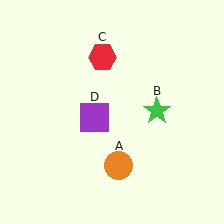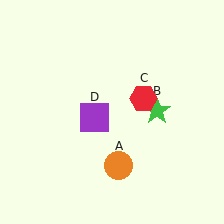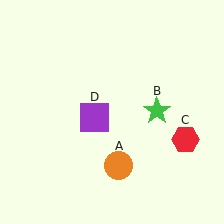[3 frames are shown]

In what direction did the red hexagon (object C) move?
The red hexagon (object C) moved down and to the right.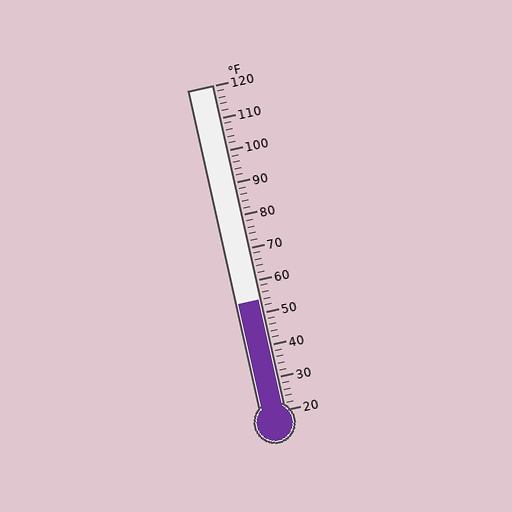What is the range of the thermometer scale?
The thermometer scale ranges from 20°F to 120°F.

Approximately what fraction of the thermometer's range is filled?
The thermometer is filled to approximately 35% of its range.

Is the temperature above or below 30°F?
The temperature is above 30°F.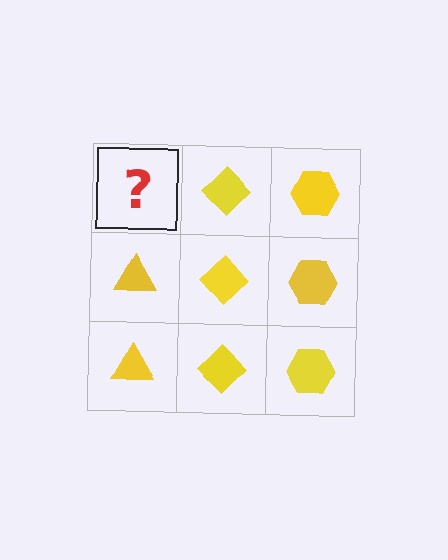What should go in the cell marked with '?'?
The missing cell should contain a yellow triangle.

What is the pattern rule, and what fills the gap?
The rule is that each column has a consistent shape. The gap should be filled with a yellow triangle.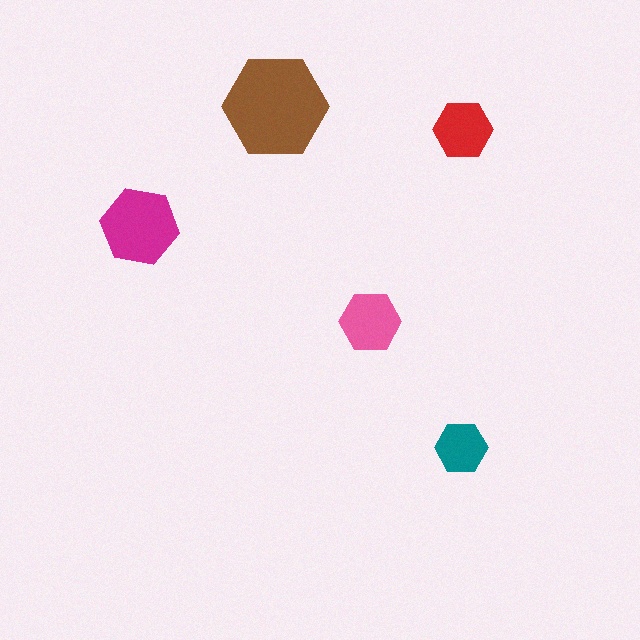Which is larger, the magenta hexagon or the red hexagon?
The magenta one.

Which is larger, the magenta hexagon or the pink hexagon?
The magenta one.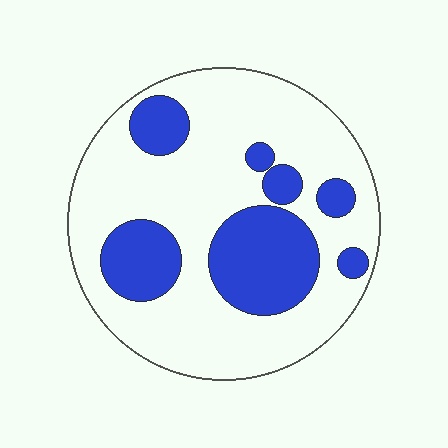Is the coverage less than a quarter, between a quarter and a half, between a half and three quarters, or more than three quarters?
Between a quarter and a half.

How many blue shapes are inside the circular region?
7.